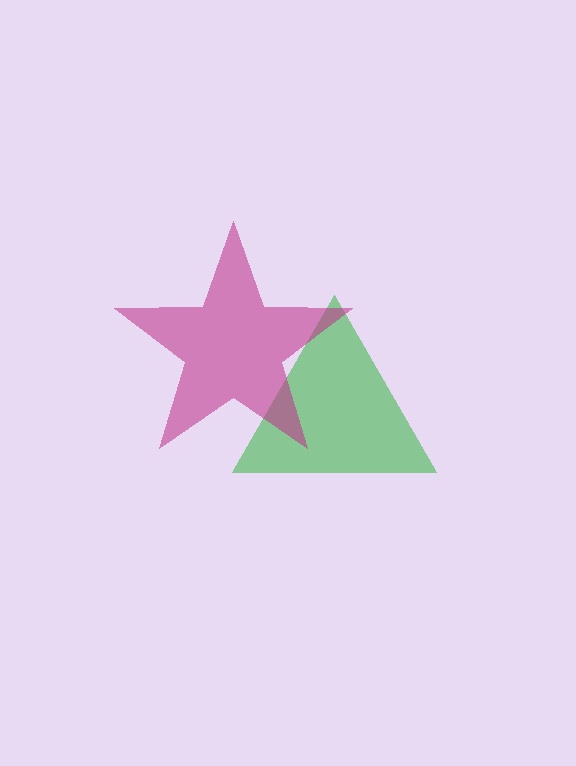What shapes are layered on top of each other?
The layered shapes are: a green triangle, a magenta star.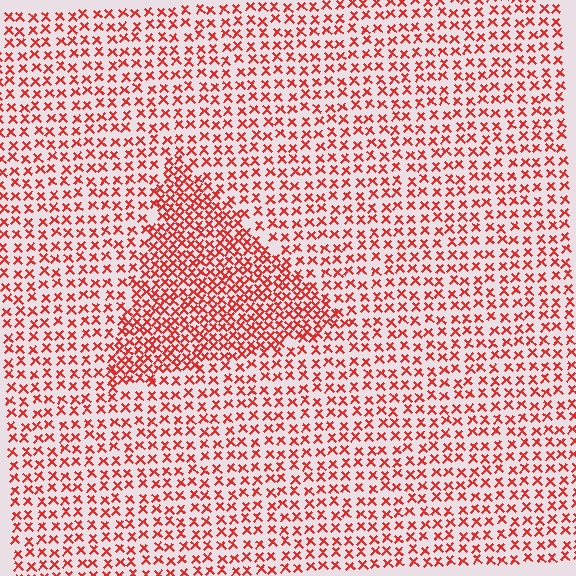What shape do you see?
I see a triangle.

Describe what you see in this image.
The image contains small red elements arranged at two different densities. A triangle-shaped region is visible where the elements are more densely packed than the surrounding area.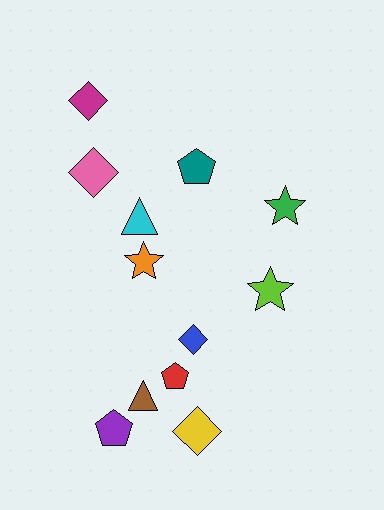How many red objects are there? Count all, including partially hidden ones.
There is 1 red object.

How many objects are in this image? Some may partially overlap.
There are 12 objects.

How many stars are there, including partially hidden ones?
There are 3 stars.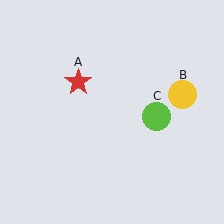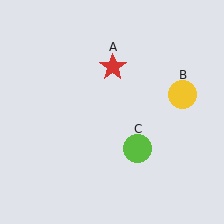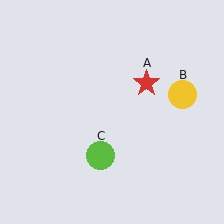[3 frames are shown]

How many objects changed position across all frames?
2 objects changed position: red star (object A), lime circle (object C).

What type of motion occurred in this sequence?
The red star (object A), lime circle (object C) rotated clockwise around the center of the scene.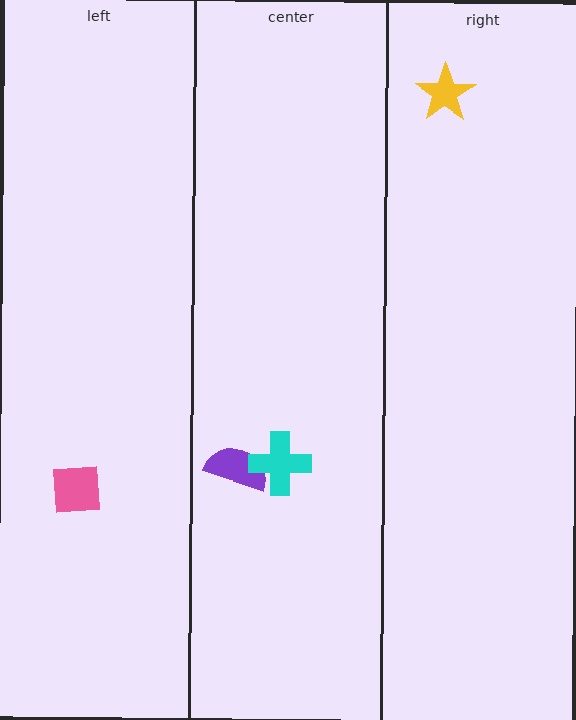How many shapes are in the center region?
2.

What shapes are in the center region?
The purple semicircle, the cyan cross.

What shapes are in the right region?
The yellow star.